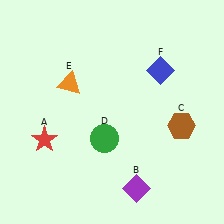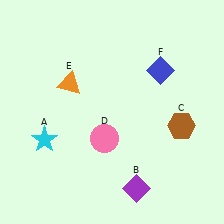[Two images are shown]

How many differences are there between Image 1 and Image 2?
There are 2 differences between the two images.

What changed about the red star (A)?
In Image 1, A is red. In Image 2, it changed to cyan.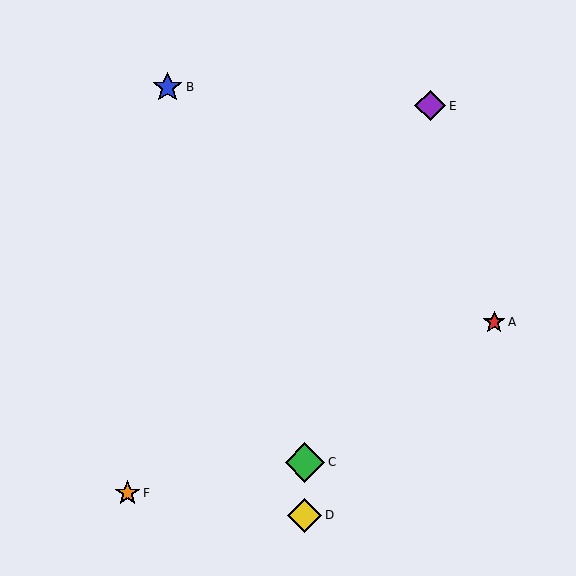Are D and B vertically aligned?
No, D is at x≈305 and B is at x≈168.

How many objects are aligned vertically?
2 objects (C, D) are aligned vertically.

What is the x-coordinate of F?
Object F is at x≈127.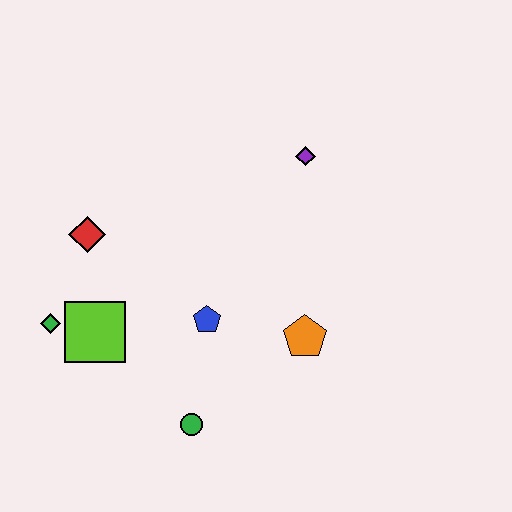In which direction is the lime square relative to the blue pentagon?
The lime square is to the left of the blue pentagon.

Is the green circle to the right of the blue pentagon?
No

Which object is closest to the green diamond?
The lime square is closest to the green diamond.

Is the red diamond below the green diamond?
No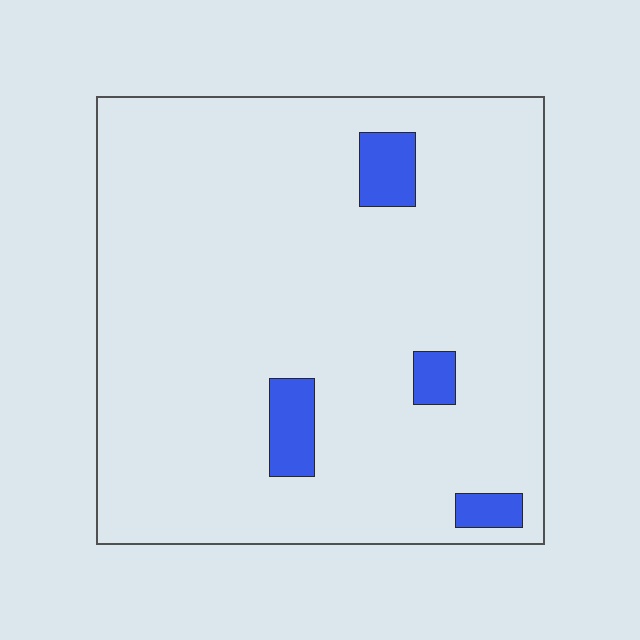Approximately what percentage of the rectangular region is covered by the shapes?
Approximately 5%.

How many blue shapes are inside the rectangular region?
4.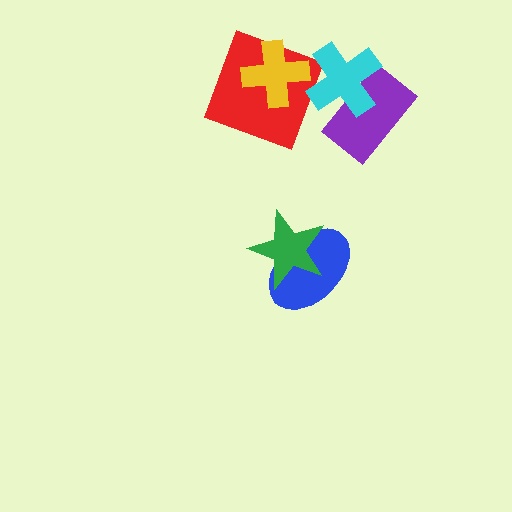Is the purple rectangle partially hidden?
Yes, it is partially covered by another shape.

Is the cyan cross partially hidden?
No, no other shape covers it.